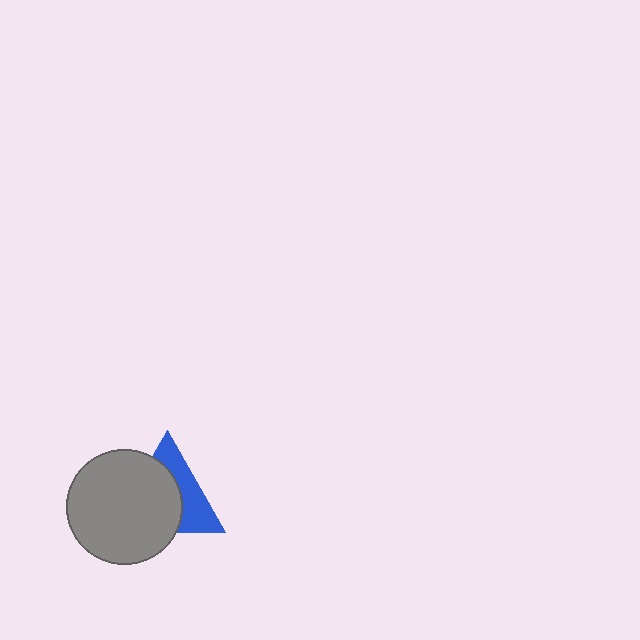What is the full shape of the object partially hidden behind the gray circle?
The partially hidden object is a blue triangle.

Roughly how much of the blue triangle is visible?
A small part of it is visible (roughly 42%).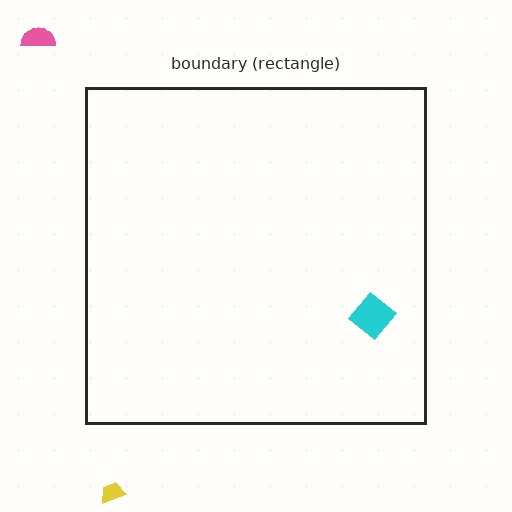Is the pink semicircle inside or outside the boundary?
Outside.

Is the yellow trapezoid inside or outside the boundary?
Outside.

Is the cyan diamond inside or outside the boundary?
Inside.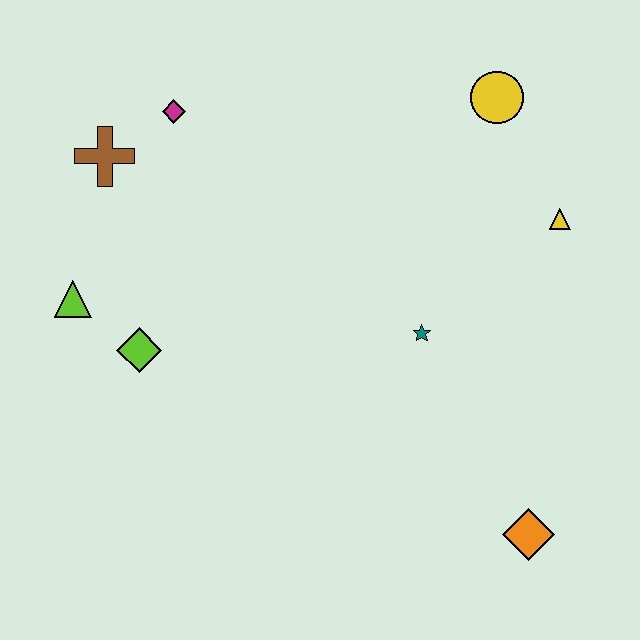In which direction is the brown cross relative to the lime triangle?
The brown cross is above the lime triangle.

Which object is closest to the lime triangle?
The lime diamond is closest to the lime triangle.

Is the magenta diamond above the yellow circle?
No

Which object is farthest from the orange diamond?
The brown cross is farthest from the orange diamond.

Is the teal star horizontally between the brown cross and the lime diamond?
No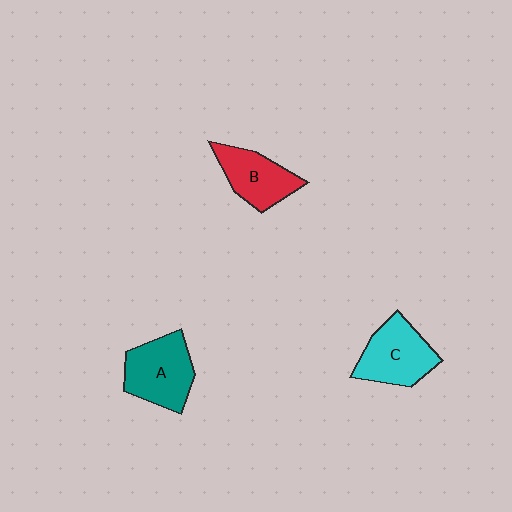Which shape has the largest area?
Shape A (teal).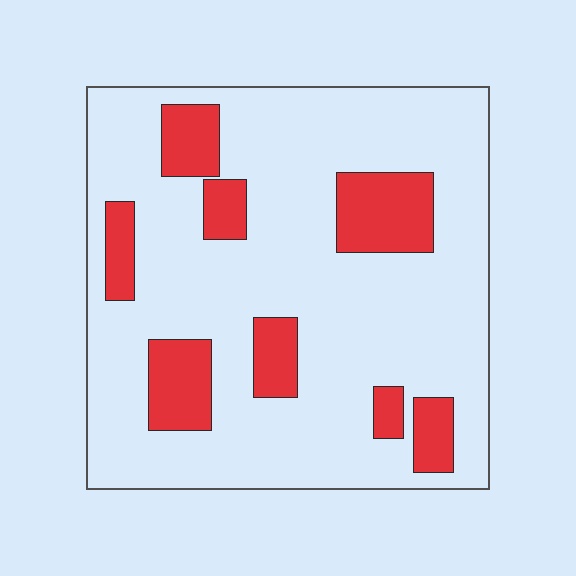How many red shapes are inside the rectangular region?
8.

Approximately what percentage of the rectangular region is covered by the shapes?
Approximately 20%.